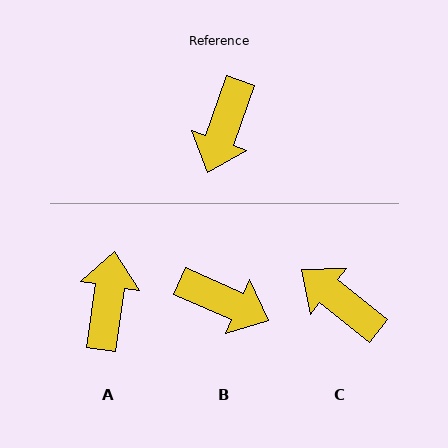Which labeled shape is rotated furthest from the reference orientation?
A, about 169 degrees away.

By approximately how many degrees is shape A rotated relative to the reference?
Approximately 169 degrees clockwise.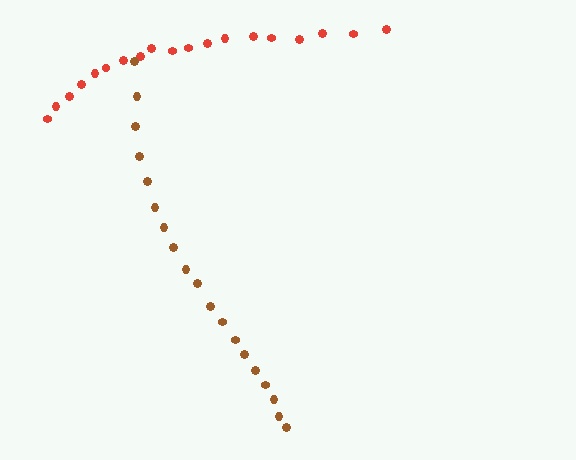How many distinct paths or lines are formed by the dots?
There are 2 distinct paths.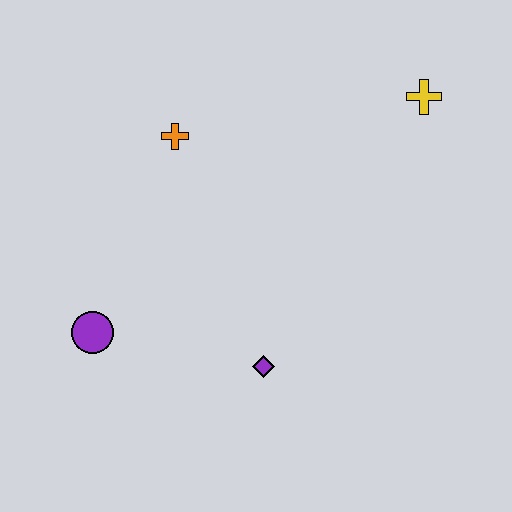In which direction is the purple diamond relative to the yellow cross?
The purple diamond is below the yellow cross.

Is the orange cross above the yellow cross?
No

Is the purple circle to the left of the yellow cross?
Yes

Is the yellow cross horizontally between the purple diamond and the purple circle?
No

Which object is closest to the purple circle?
The purple diamond is closest to the purple circle.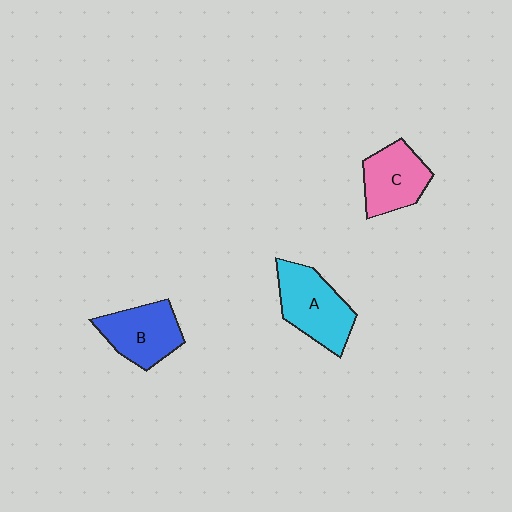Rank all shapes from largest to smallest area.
From largest to smallest: A (cyan), B (blue), C (pink).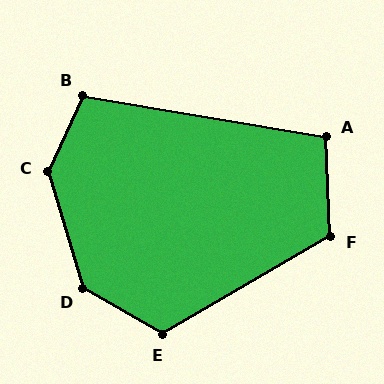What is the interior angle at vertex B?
Approximately 105 degrees (obtuse).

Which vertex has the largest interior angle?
C, at approximately 139 degrees.